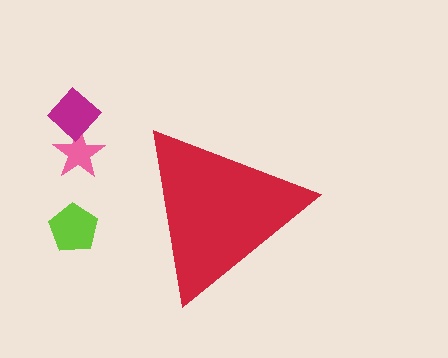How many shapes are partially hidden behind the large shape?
0 shapes are partially hidden.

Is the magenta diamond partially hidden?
No, the magenta diamond is fully visible.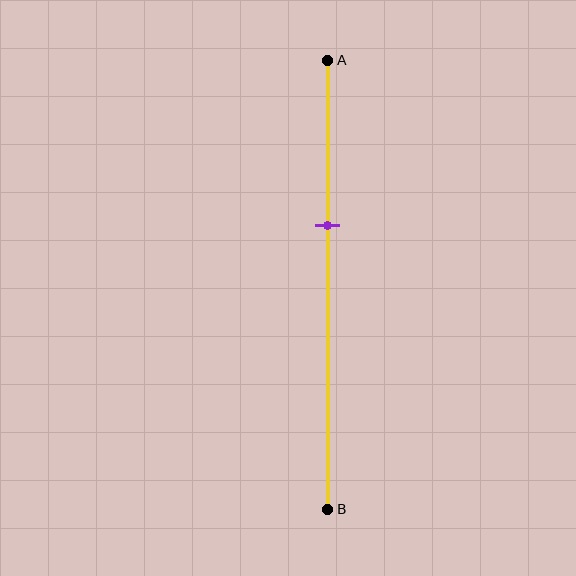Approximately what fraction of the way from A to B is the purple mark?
The purple mark is approximately 35% of the way from A to B.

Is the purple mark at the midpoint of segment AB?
No, the mark is at about 35% from A, not at the 50% midpoint.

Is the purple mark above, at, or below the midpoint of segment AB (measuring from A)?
The purple mark is above the midpoint of segment AB.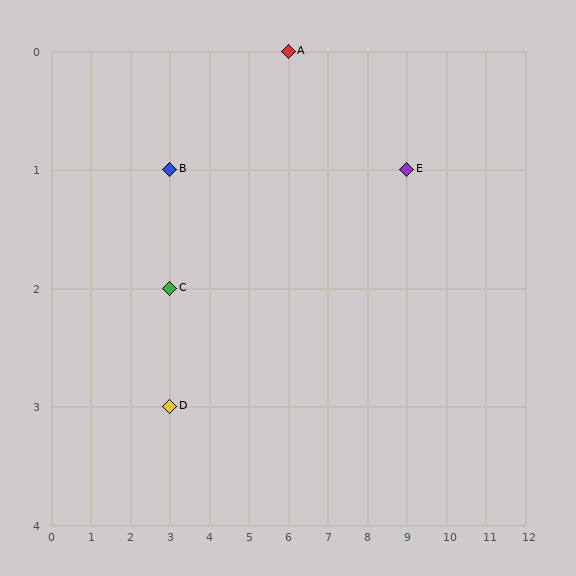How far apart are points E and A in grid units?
Points E and A are 3 columns and 1 row apart (about 3.2 grid units diagonally).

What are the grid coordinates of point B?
Point B is at grid coordinates (3, 1).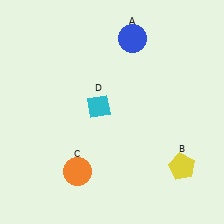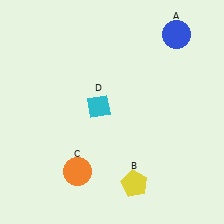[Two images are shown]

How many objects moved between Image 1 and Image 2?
2 objects moved between the two images.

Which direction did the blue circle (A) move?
The blue circle (A) moved right.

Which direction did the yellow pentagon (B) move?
The yellow pentagon (B) moved left.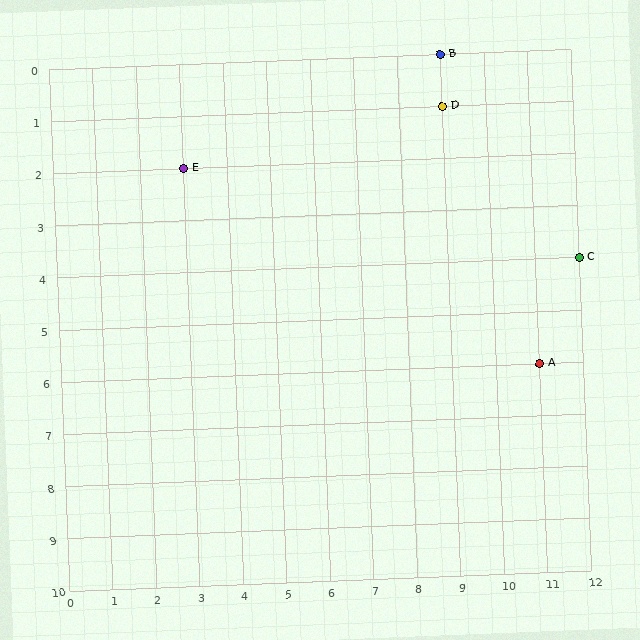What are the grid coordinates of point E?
Point E is at grid coordinates (3, 2).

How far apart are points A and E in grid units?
Points A and E are 8 columns and 4 rows apart (about 8.9 grid units diagonally).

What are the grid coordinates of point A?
Point A is at grid coordinates (11, 6).